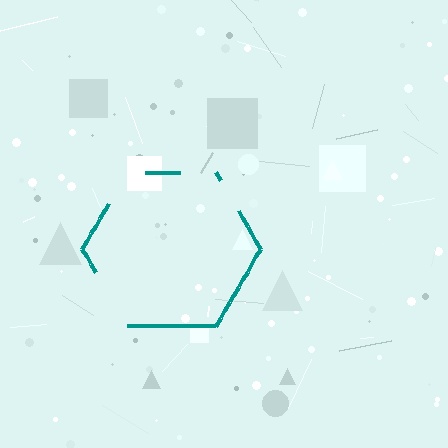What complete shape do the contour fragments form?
The contour fragments form a hexagon.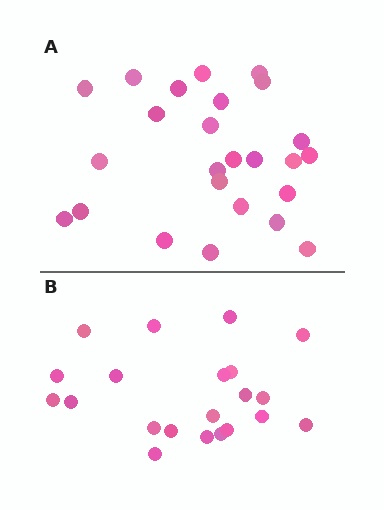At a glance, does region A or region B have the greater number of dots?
Region A (the top region) has more dots.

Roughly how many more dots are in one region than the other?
Region A has about 4 more dots than region B.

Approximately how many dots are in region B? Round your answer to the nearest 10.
About 20 dots. (The exact count is 21, which rounds to 20.)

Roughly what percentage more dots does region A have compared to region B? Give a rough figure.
About 20% more.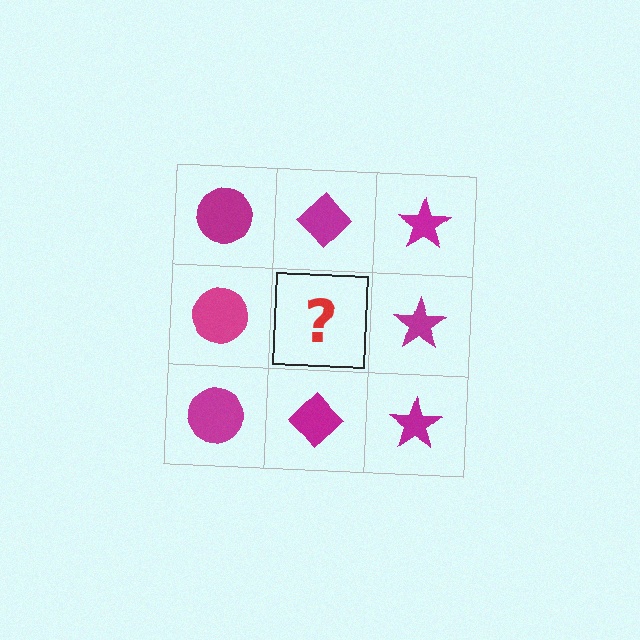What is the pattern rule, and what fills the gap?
The rule is that each column has a consistent shape. The gap should be filled with a magenta diamond.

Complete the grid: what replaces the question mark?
The question mark should be replaced with a magenta diamond.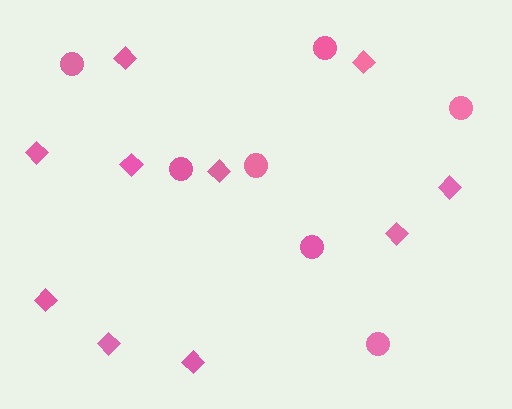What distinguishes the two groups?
There are 2 groups: one group of circles (7) and one group of diamonds (10).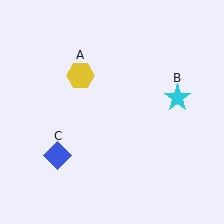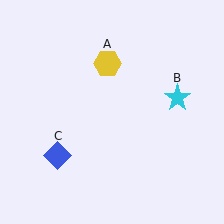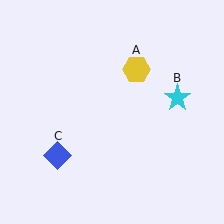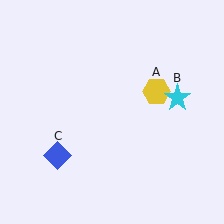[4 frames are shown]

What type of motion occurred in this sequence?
The yellow hexagon (object A) rotated clockwise around the center of the scene.